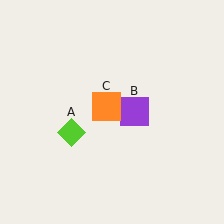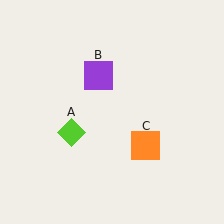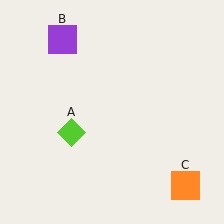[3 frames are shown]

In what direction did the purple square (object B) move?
The purple square (object B) moved up and to the left.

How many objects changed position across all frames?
2 objects changed position: purple square (object B), orange square (object C).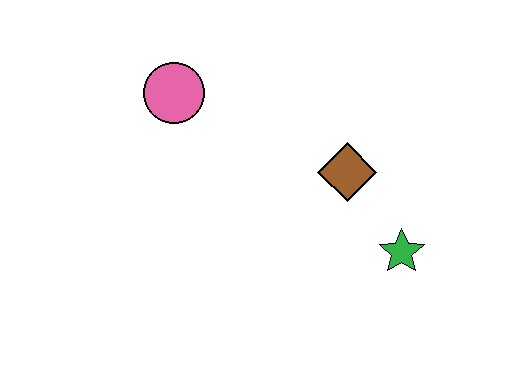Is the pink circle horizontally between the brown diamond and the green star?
No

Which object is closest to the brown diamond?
The green star is closest to the brown diamond.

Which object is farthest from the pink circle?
The green star is farthest from the pink circle.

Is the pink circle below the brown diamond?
No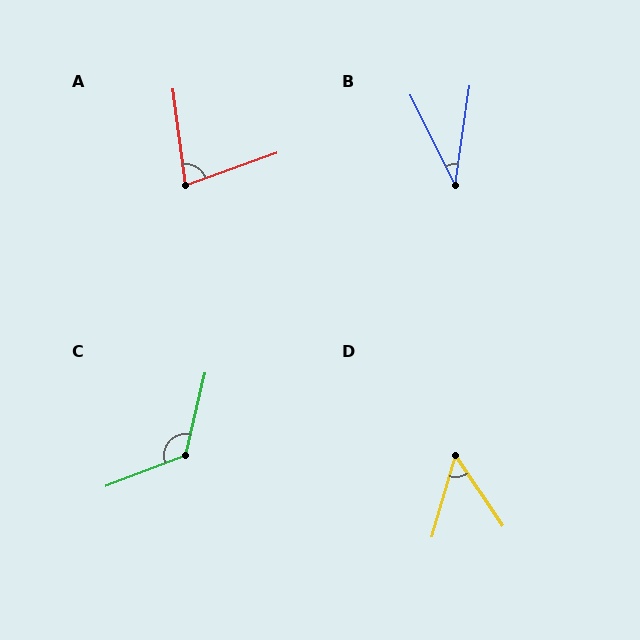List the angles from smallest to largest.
B (35°), D (50°), A (78°), C (125°).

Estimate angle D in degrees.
Approximately 50 degrees.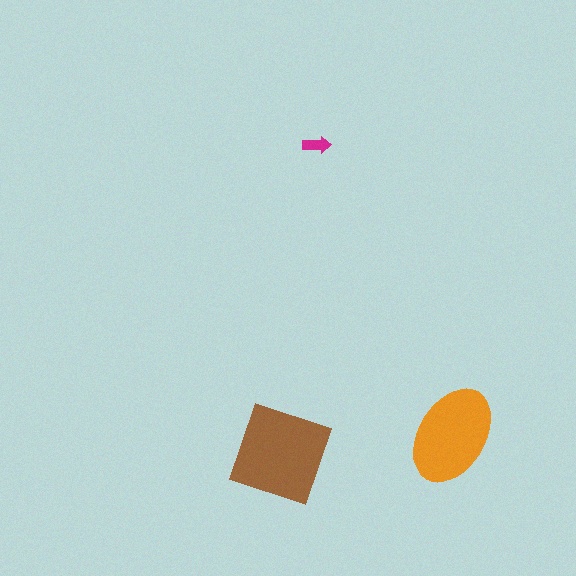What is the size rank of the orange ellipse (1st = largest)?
2nd.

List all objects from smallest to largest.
The magenta arrow, the orange ellipse, the brown square.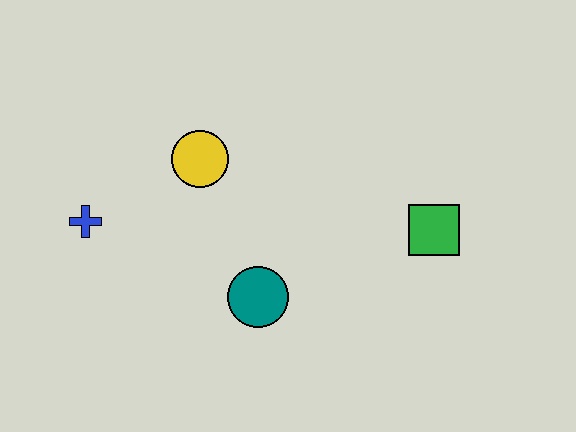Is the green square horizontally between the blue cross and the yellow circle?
No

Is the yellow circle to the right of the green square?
No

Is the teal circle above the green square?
No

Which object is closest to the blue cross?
The yellow circle is closest to the blue cross.